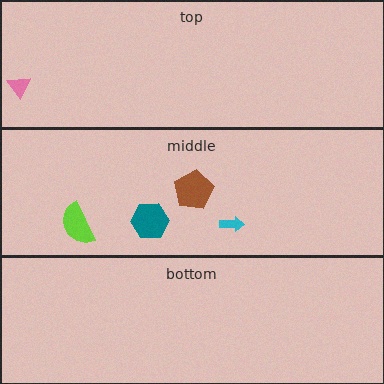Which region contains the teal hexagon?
The middle region.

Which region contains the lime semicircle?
The middle region.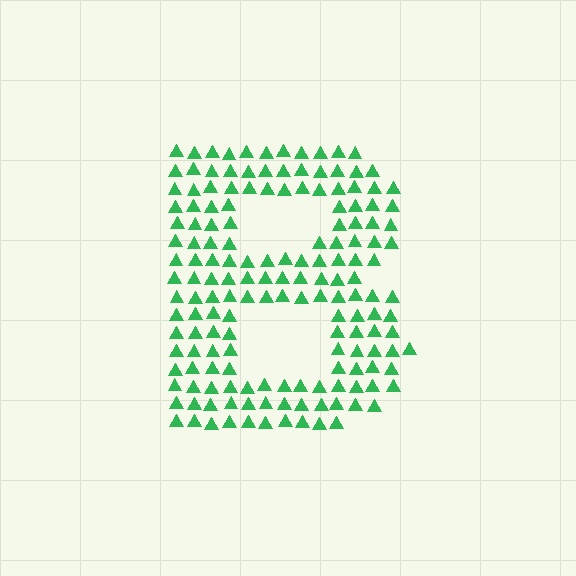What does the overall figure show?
The overall figure shows the letter B.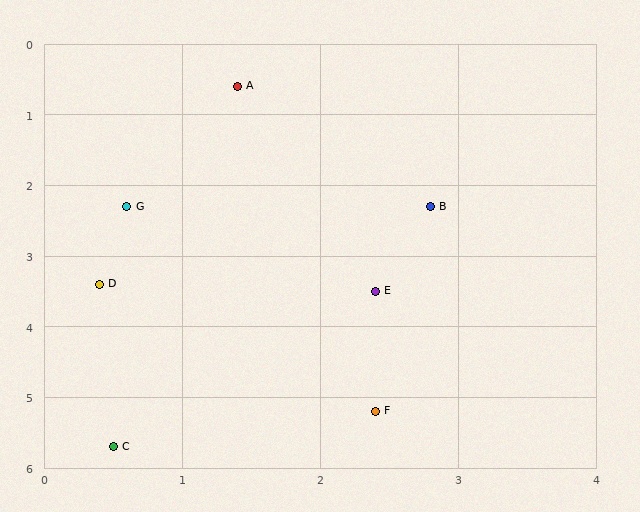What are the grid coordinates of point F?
Point F is at approximately (2.4, 5.2).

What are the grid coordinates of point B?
Point B is at approximately (2.8, 2.3).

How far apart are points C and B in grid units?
Points C and B are about 4.1 grid units apart.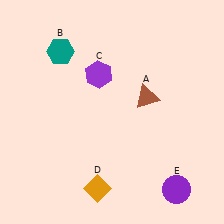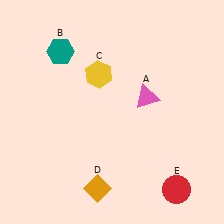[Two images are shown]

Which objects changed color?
A changed from brown to pink. C changed from purple to yellow. E changed from purple to red.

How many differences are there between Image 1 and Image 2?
There are 3 differences between the two images.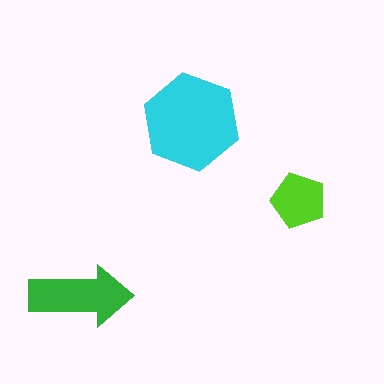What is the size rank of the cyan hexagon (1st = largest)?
1st.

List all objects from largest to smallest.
The cyan hexagon, the green arrow, the lime pentagon.